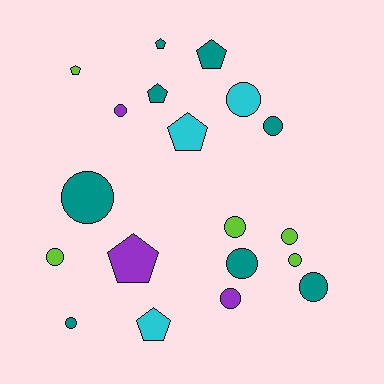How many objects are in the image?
There are 19 objects.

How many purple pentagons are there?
There is 1 purple pentagon.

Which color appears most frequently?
Teal, with 8 objects.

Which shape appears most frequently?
Circle, with 12 objects.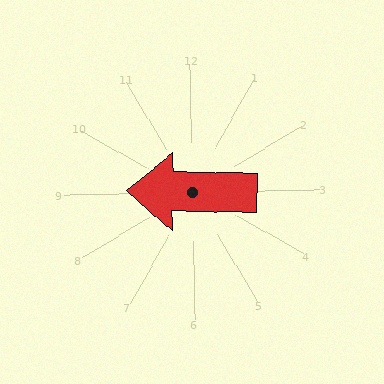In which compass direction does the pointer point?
West.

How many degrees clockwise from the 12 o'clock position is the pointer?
Approximately 272 degrees.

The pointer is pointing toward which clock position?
Roughly 9 o'clock.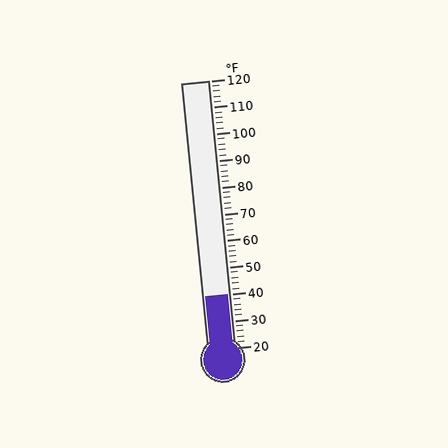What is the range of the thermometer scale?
The thermometer scale ranges from 20°F to 120°F.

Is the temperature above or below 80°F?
The temperature is below 80°F.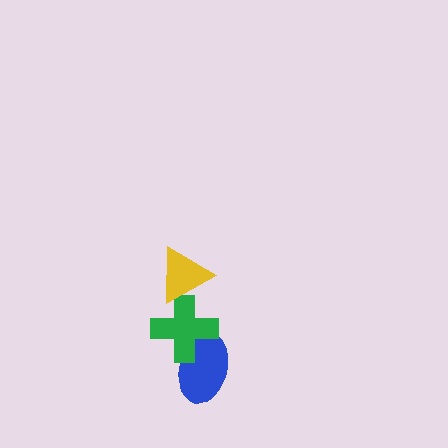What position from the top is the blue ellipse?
The blue ellipse is 3rd from the top.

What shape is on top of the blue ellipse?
The green cross is on top of the blue ellipse.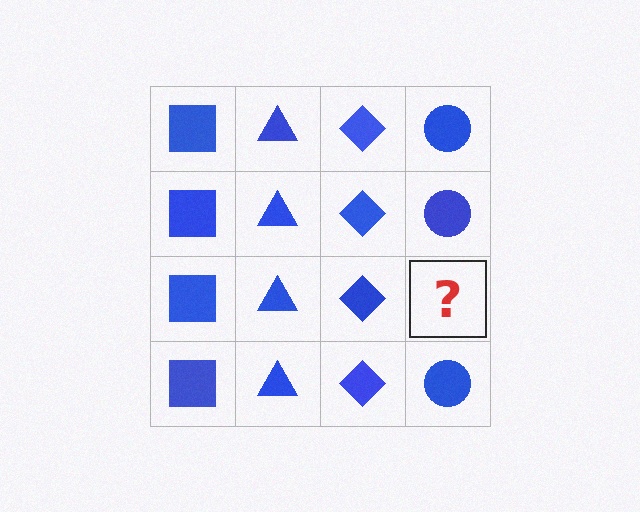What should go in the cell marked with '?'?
The missing cell should contain a blue circle.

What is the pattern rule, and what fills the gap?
The rule is that each column has a consistent shape. The gap should be filled with a blue circle.